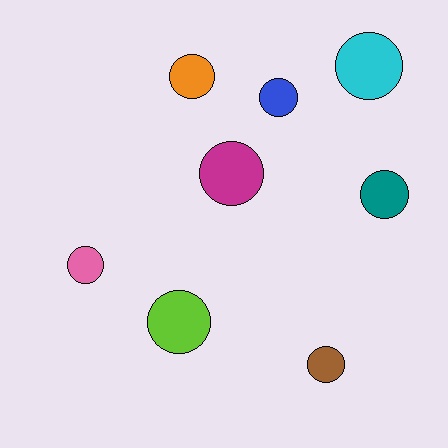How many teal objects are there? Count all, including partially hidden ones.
There is 1 teal object.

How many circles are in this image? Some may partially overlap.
There are 8 circles.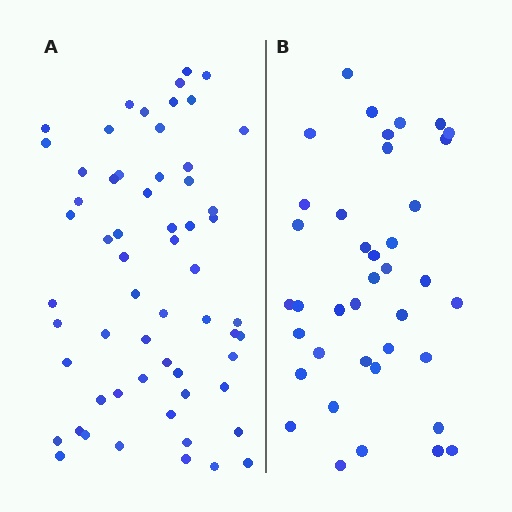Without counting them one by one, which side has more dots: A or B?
Region A (the left region) has more dots.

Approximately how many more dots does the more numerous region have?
Region A has approximately 20 more dots than region B.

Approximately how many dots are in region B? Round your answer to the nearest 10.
About 40 dots. (The exact count is 39, which rounds to 40.)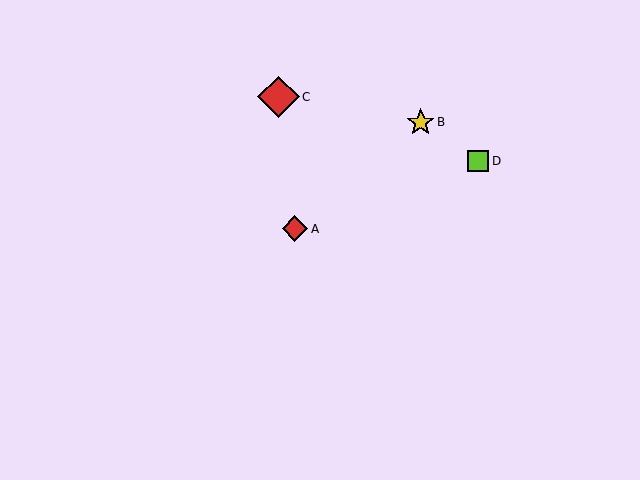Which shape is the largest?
The red diamond (labeled C) is the largest.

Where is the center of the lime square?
The center of the lime square is at (478, 161).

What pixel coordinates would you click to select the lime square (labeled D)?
Click at (478, 161) to select the lime square D.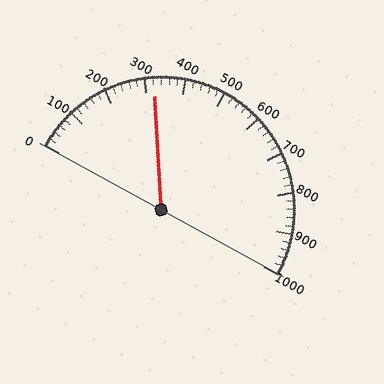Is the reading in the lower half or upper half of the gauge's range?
The reading is in the lower half of the range (0 to 1000).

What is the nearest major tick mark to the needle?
The nearest major tick mark is 300.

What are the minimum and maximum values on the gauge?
The gauge ranges from 0 to 1000.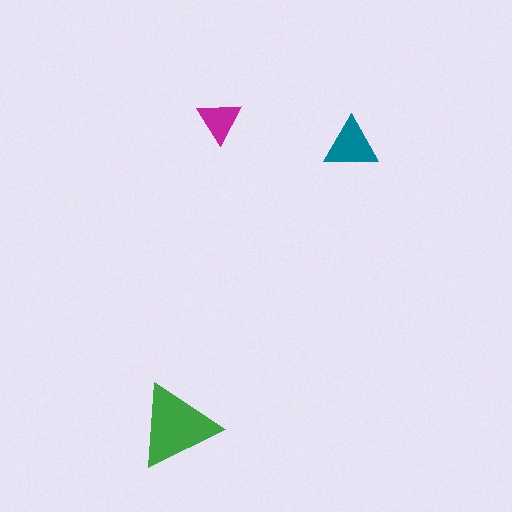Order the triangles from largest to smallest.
the green one, the teal one, the magenta one.